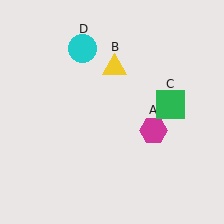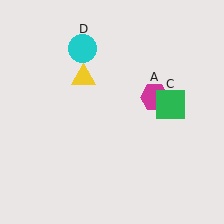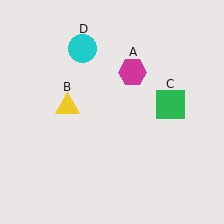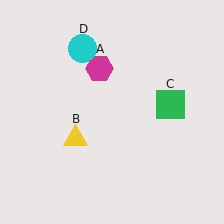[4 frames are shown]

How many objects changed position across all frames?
2 objects changed position: magenta hexagon (object A), yellow triangle (object B).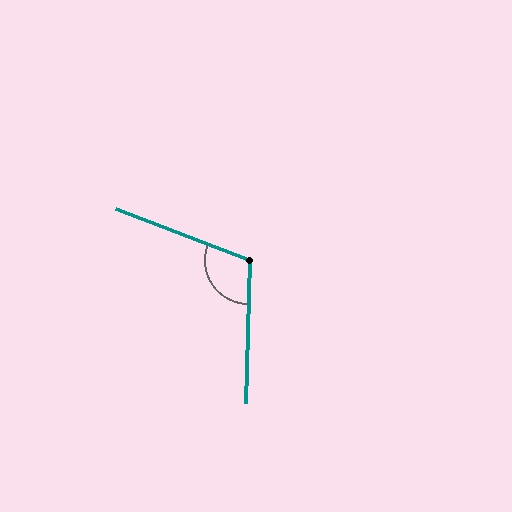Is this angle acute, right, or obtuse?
It is obtuse.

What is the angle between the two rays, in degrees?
Approximately 110 degrees.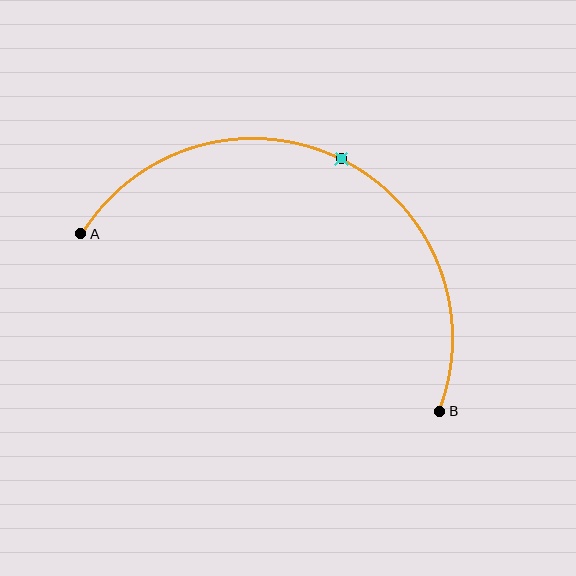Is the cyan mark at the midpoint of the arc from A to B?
Yes. The cyan mark lies on the arc at equal arc-length from both A and B — it is the arc midpoint.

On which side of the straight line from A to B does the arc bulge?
The arc bulges above the straight line connecting A and B.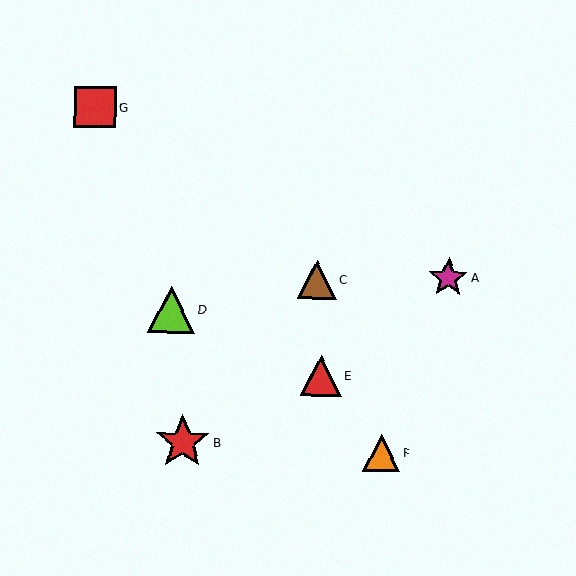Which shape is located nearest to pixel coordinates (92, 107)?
The red square (labeled G) at (95, 107) is nearest to that location.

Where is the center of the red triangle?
The center of the red triangle is at (321, 376).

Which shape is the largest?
The red star (labeled B) is the largest.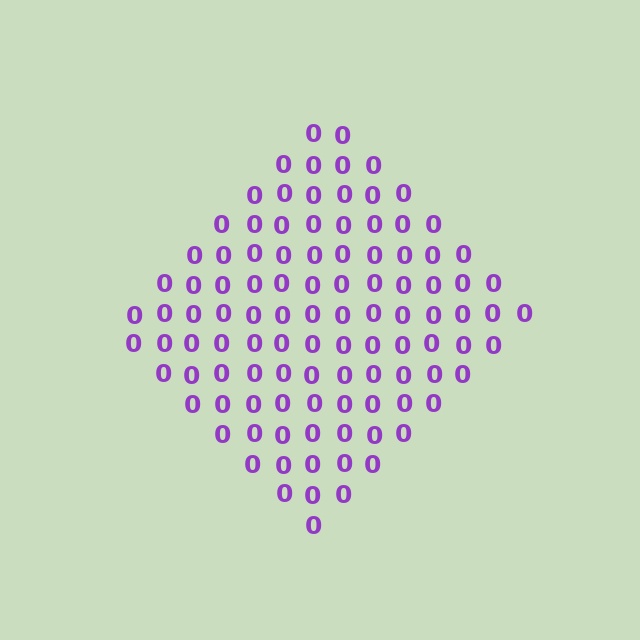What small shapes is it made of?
It is made of small digit 0's.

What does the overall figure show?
The overall figure shows a diamond.